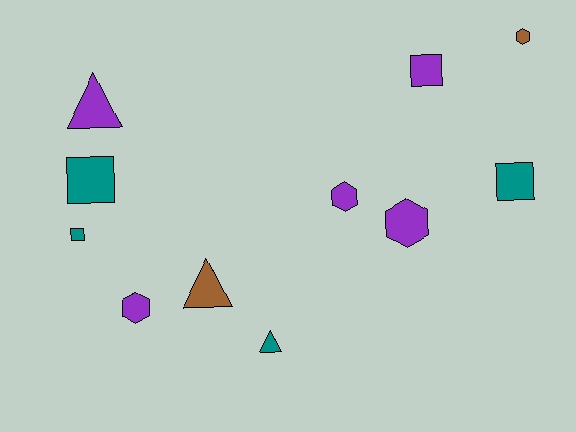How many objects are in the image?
There are 11 objects.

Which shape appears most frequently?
Hexagon, with 4 objects.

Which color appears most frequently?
Purple, with 5 objects.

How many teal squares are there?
There are 3 teal squares.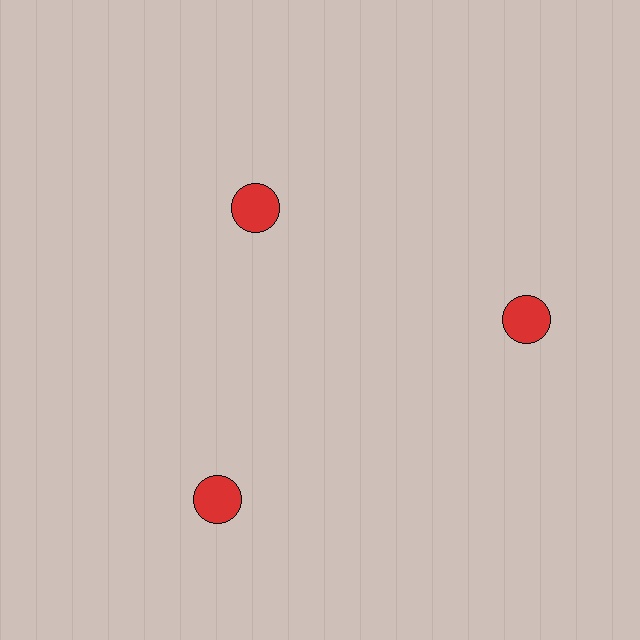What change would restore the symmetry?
The symmetry would be restored by moving it outward, back onto the ring so that all 3 circles sit at equal angles and equal distance from the center.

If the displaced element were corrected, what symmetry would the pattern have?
It would have 3-fold rotational symmetry — the pattern would map onto itself every 120 degrees.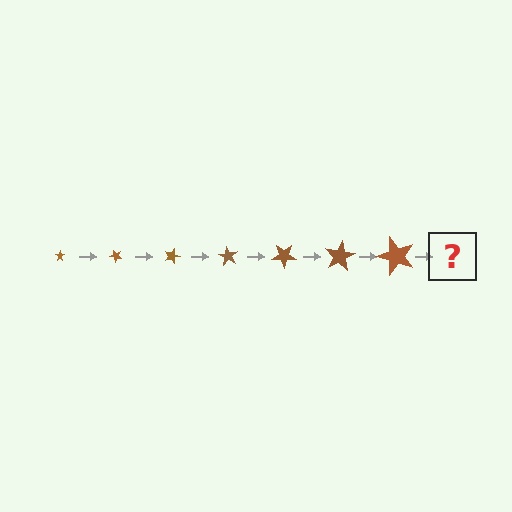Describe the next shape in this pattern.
It should be a star, larger than the previous one and rotated 315 degrees from the start.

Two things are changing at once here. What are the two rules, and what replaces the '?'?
The two rules are that the star grows larger each step and it rotates 45 degrees each step. The '?' should be a star, larger than the previous one and rotated 315 degrees from the start.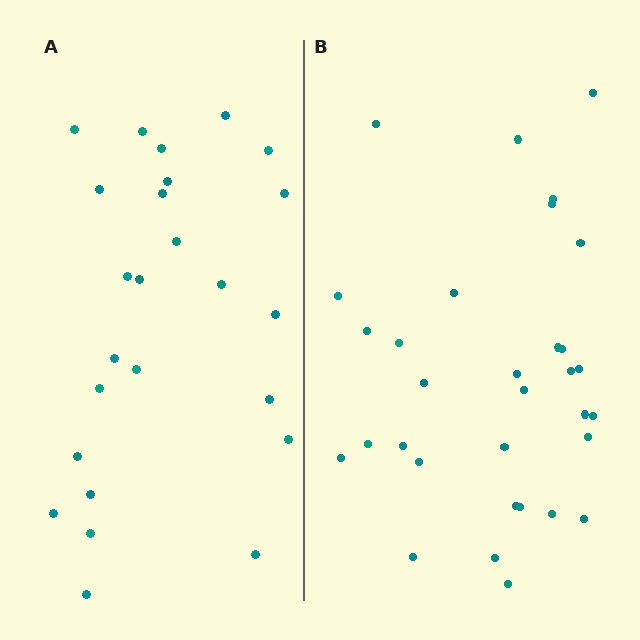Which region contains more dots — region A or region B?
Region B (the right region) has more dots.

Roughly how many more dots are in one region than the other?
Region B has roughly 8 or so more dots than region A.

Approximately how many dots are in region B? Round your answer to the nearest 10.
About 30 dots. (The exact count is 32, which rounds to 30.)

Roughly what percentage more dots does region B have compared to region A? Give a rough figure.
About 30% more.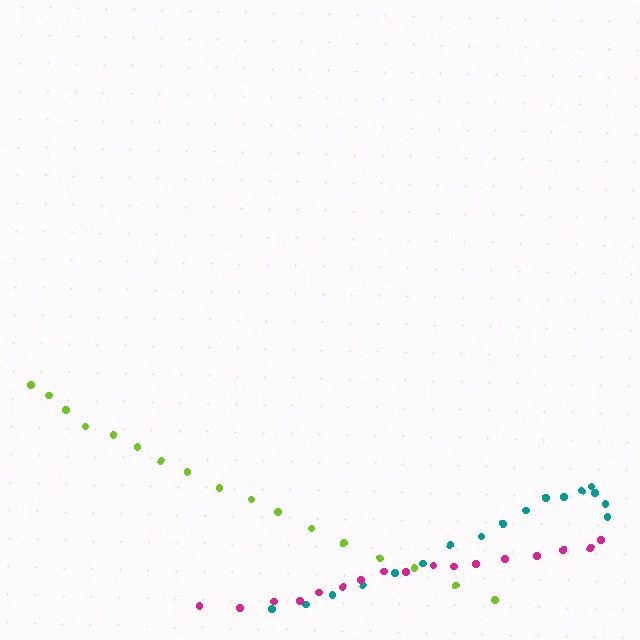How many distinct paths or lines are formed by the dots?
There are 3 distinct paths.